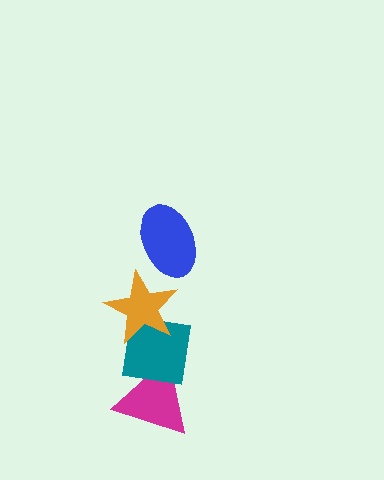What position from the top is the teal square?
The teal square is 3rd from the top.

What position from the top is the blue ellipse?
The blue ellipse is 1st from the top.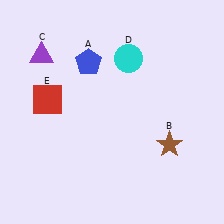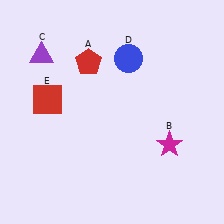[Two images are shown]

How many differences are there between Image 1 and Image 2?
There are 3 differences between the two images.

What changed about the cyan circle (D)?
In Image 1, D is cyan. In Image 2, it changed to blue.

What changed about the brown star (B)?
In Image 1, B is brown. In Image 2, it changed to magenta.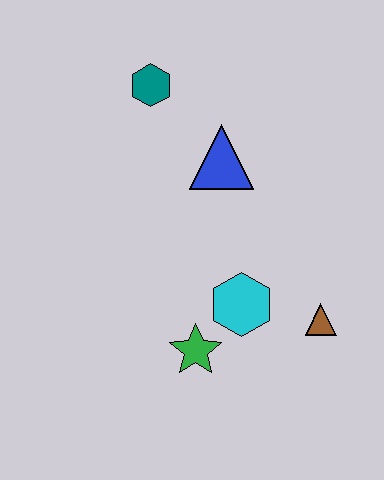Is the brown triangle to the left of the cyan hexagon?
No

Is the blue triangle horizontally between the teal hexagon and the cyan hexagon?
Yes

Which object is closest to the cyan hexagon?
The green star is closest to the cyan hexagon.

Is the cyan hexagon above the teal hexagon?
No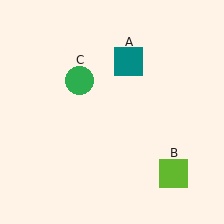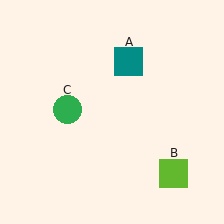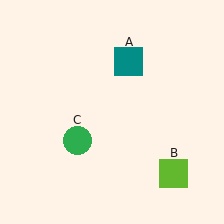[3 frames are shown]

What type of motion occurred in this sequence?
The green circle (object C) rotated counterclockwise around the center of the scene.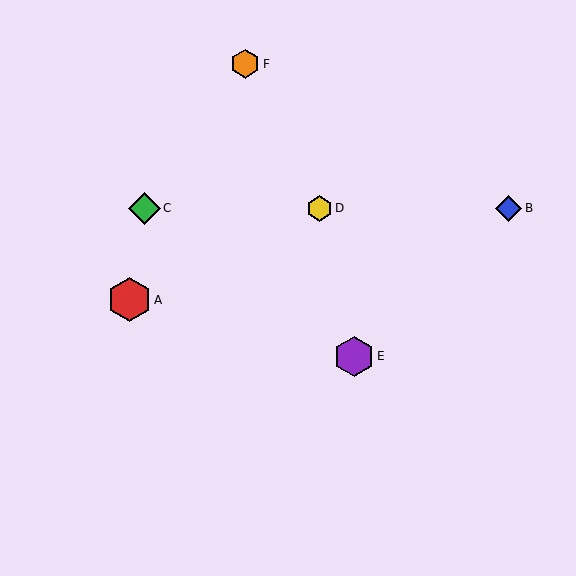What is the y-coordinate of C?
Object C is at y≈208.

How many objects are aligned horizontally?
3 objects (B, C, D) are aligned horizontally.